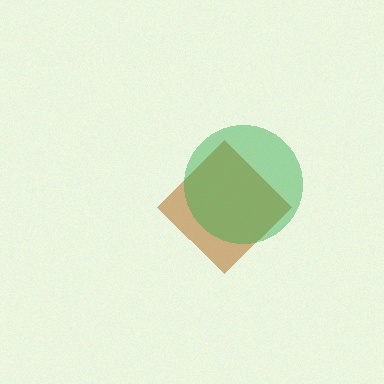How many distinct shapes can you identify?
There are 2 distinct shapes: a brown diamond, a green circle.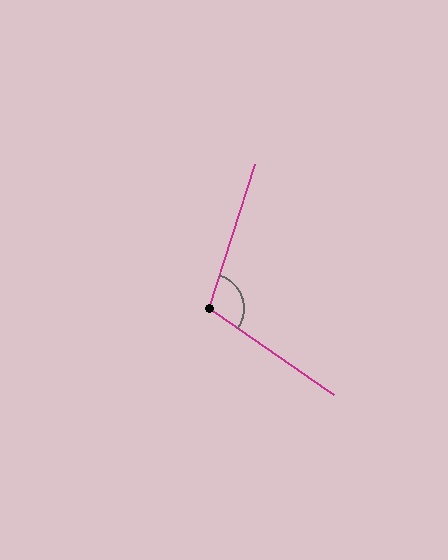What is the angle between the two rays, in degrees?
Approximately 107 degrees.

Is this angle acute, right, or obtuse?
It is obtuse.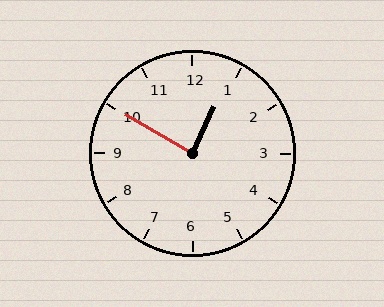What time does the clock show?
12:50.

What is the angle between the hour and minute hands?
Approximately 85 degrees.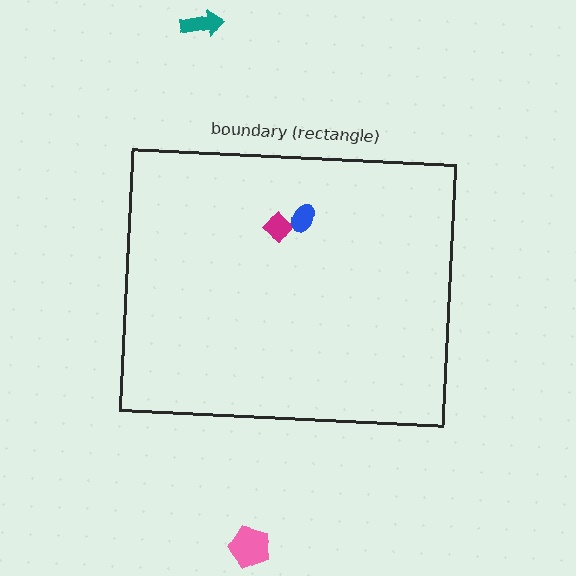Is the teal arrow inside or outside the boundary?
Outside.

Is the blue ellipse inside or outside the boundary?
Inside.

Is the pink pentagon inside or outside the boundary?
Outside.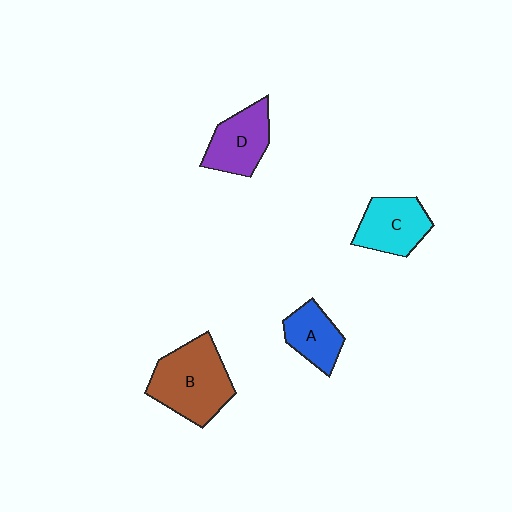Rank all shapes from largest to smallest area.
From largest to smallest: B (brown), D (purple), C (cyan), A (blue).